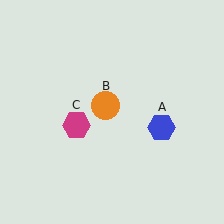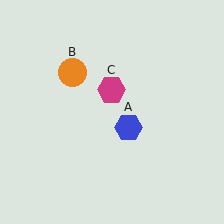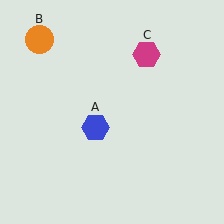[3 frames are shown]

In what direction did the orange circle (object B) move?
The orange circle (object B) moved up and to the left.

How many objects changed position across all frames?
3 objects changed position: blue hexagon (object A), orange circle (object B), magenta hexagon (object C).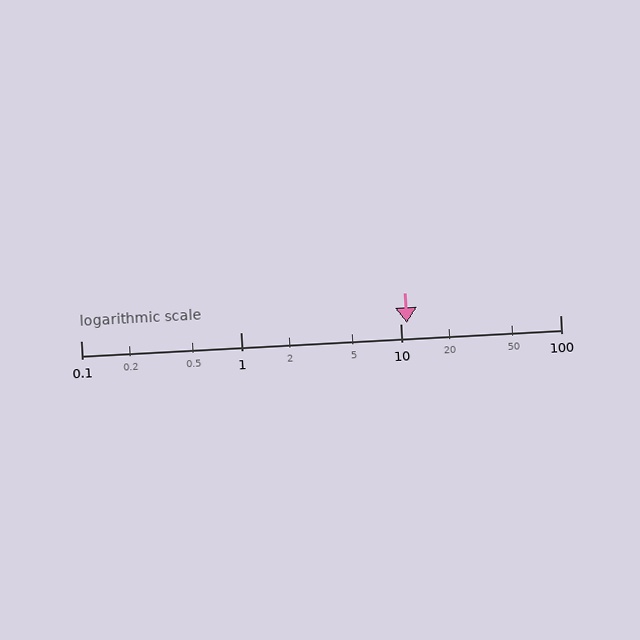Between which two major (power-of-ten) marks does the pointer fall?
The pointer is between 10 and 100.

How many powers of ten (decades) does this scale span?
The scale spans 3 decades, from 0.1 to 100.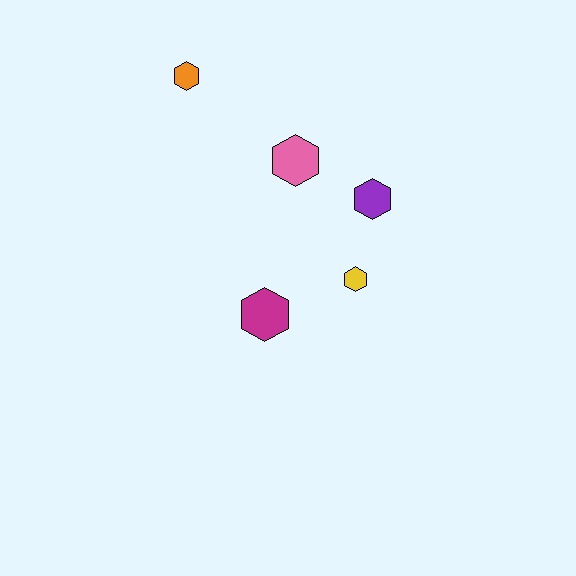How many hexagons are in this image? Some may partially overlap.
There are 5 hexagons.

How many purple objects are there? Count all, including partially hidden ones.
There is 1 purple object.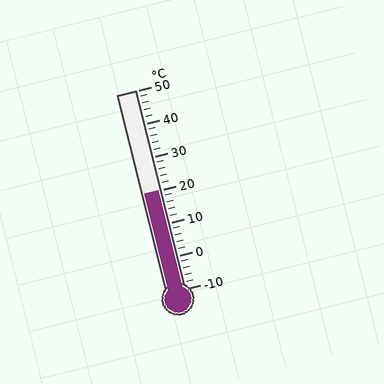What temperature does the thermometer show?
The thermometer shows approximately 20°C.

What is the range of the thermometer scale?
The thermometer scale ranges from -10°C to 50°C.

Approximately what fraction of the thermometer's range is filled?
The thermometer is filled to approximately 50% of its range.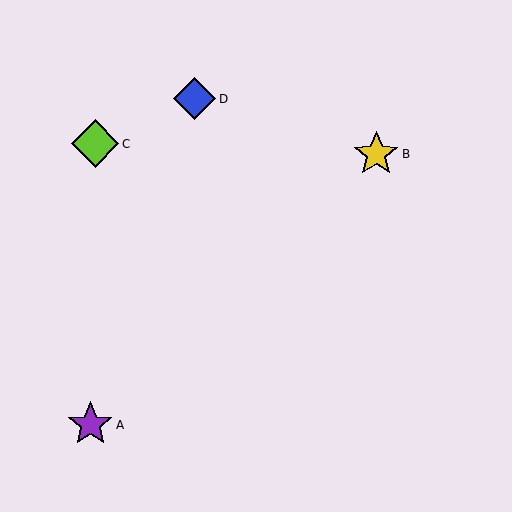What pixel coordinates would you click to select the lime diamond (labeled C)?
Click at (95, 144) to select the lime diamond C.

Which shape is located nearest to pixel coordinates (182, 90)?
The blue diamond (labeled D) at (195, 99) is nearest to that location.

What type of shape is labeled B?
Shape B is a yellow star.